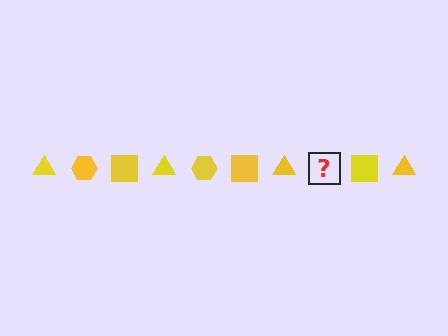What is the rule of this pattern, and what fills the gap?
The rule is that the pattern cycles through triangle, hexagon, square shapes in yellow. The gap should be filled with a yellow hexagon.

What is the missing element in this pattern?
The missing element is a yellow hexagon.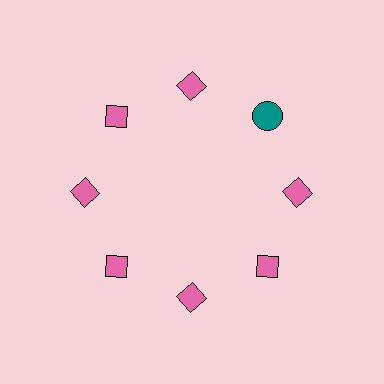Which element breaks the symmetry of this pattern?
The teal circle at roughly the 2 o'clock position breaks the symmetry. All other shapes are pink diamonds.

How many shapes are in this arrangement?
There are 8 shapes arranged in a ring pattern.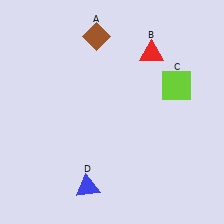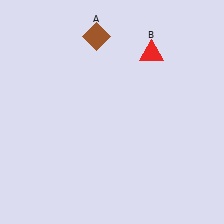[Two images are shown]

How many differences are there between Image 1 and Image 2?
There are 2 differences between the two images.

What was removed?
The blue triangle (D), the lime square (C) were removed in Image 2.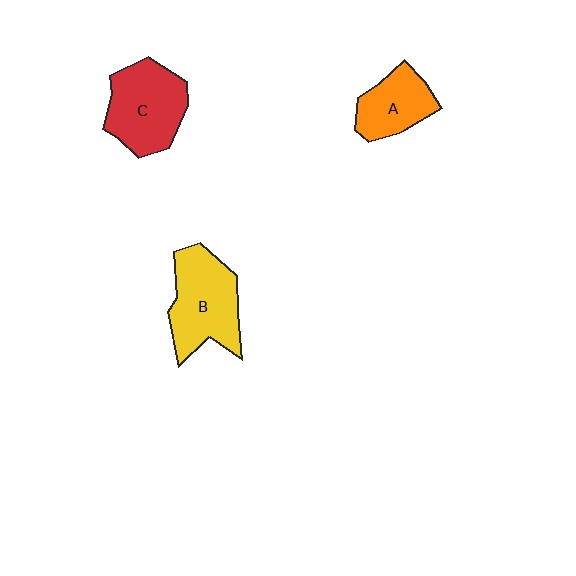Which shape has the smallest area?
Shape A (orange).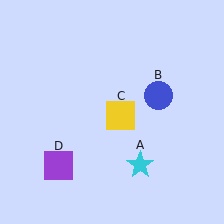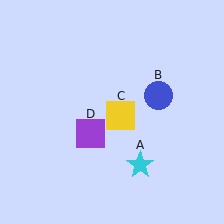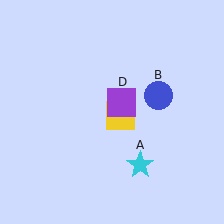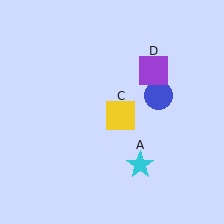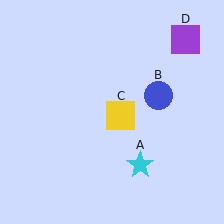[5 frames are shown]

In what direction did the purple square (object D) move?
The purple square (object D) moved up and to the right.